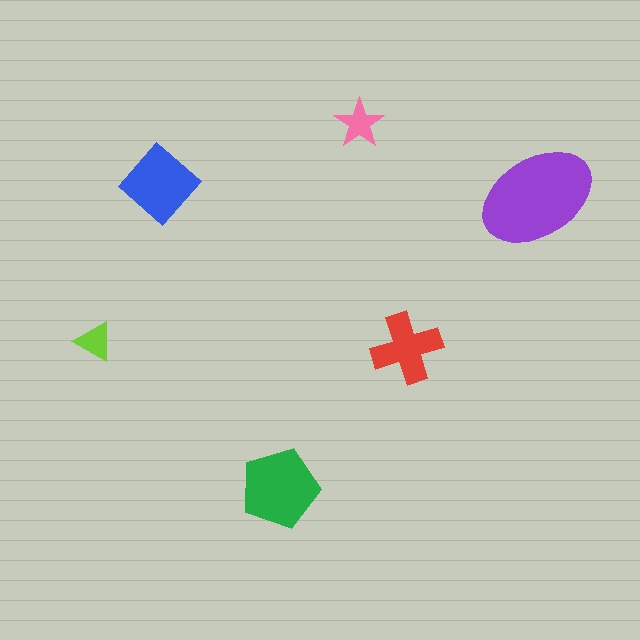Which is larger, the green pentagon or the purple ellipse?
The purple ellipse.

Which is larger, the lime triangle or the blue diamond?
The blue diamond.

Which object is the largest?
The purple ellipse.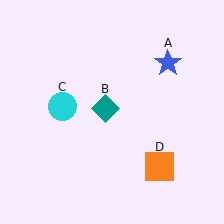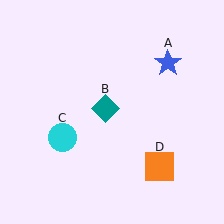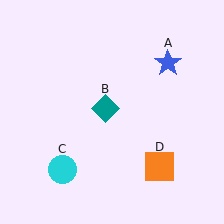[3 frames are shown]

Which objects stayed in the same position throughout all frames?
Blue star (object A) and teal diamond (object B) and orange square (object D) remained stationary.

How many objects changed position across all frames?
1 object changed position: cyan circle (object C).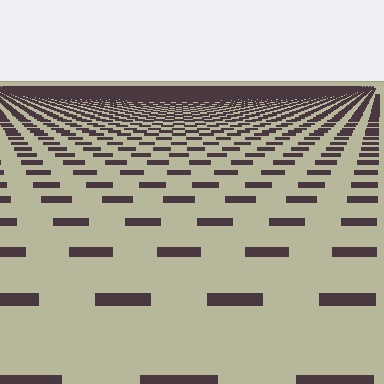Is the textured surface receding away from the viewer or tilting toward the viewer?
The surface is receding away from the viewer. Texture elements get smaller and denser toward the top.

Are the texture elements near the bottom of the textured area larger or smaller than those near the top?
Larger. Near the bottom, elements are closer to the viewer and appear at a bigger on-screen size.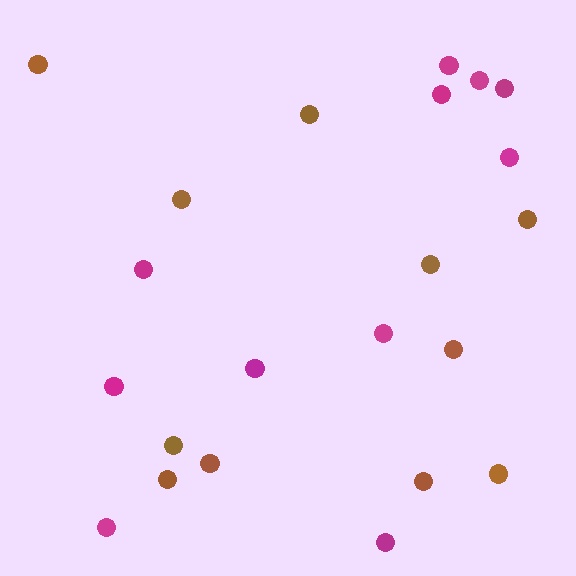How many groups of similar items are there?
There are 2 groups: one group of magenta circles (11) and one group of brown circles (11).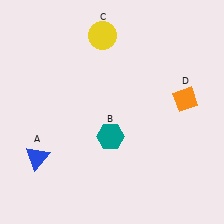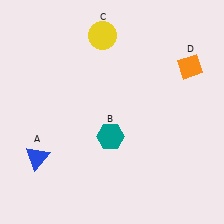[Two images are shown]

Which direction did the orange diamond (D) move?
The orange diamond (D) moved up.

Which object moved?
The orange diamond (D) moved up.